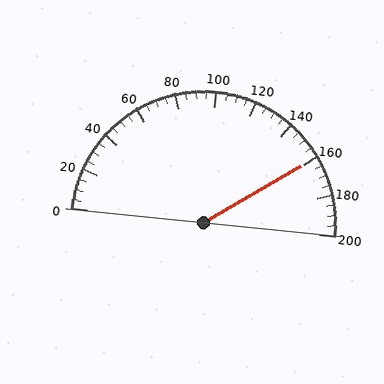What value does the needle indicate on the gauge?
The needle indicates approximately 160.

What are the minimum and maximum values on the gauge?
The gauge ranges from 0 to 200.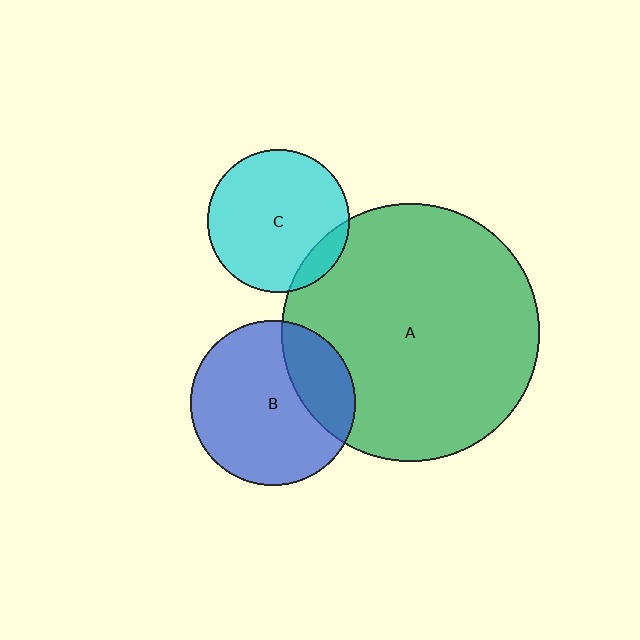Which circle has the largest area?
Circle A (green).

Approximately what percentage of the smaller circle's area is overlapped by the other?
Approximately 10%.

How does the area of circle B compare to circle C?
Approximately 1.4 times.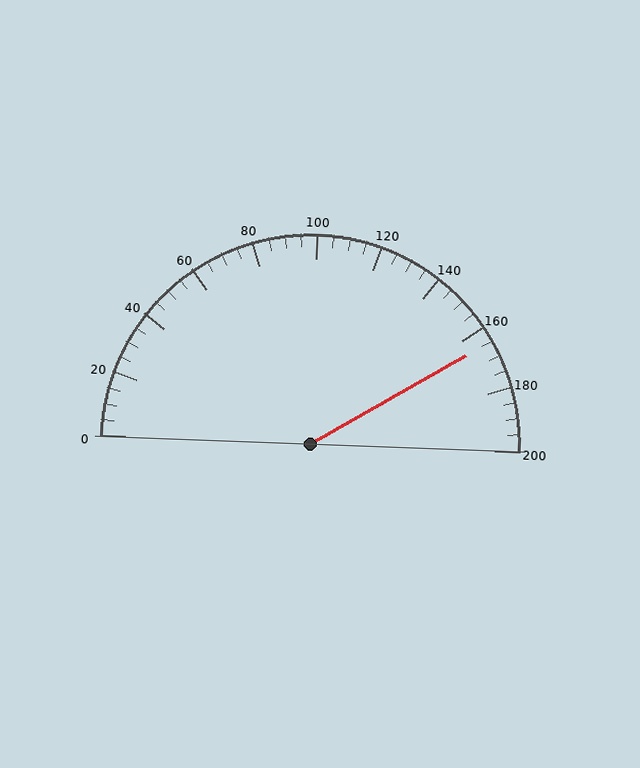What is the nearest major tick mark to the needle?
The nearest major tick mark is 160.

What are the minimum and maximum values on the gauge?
The gauge ranges from 0 to 200.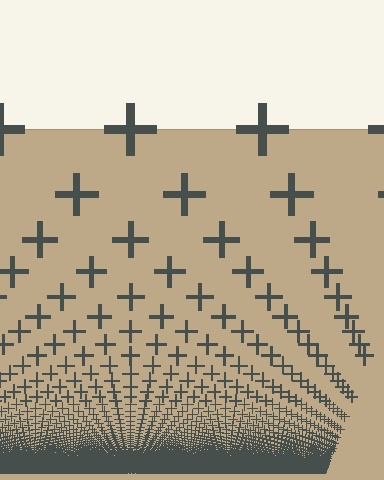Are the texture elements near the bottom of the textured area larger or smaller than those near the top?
Smaller. The gradient is inverted — elements near the bottom are smaller and denser.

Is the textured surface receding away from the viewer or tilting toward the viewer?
The surface appears to tilt toward the viewer. Texture elements get larger and sparser toward the top.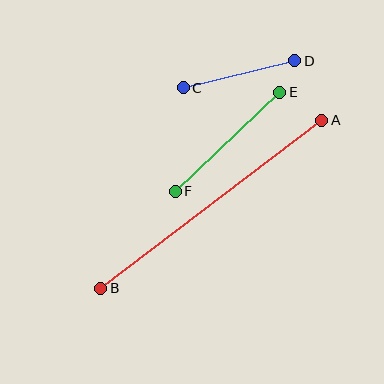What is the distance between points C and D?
The distance is approximately 115 pixels.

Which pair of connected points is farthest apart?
Points A and B are farthest apart.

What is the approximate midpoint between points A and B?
The midpoint is at approximately (211, 204) pixels.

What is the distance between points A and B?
The distance is approximately 278 pixels.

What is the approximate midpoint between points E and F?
The midpoint is at approximately (227, 142) pixels.